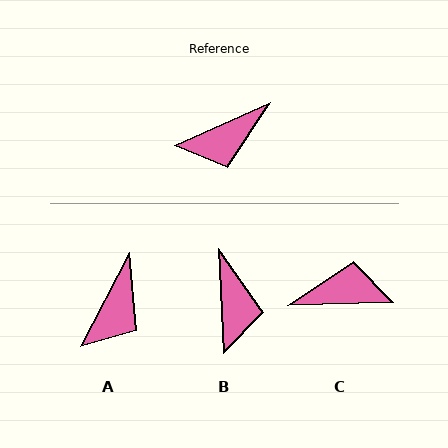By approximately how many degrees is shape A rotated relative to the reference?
Approximately 39 degrees counter-clockwise.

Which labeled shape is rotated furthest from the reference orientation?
C, about 157 degrees away.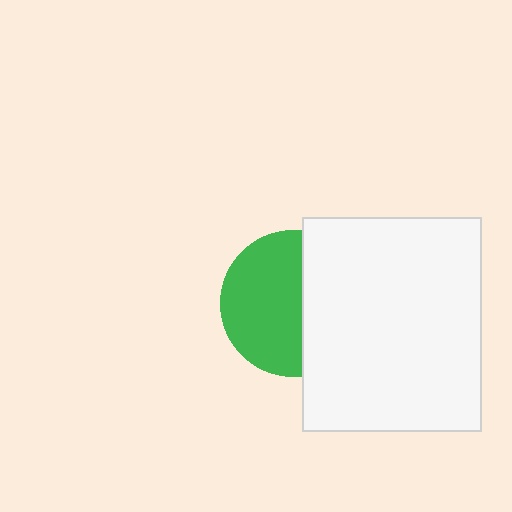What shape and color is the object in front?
The object in front is a white rectangle.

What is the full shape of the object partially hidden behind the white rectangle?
The partially hidden object is a green circle.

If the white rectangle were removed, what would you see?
You would see the complete green circle.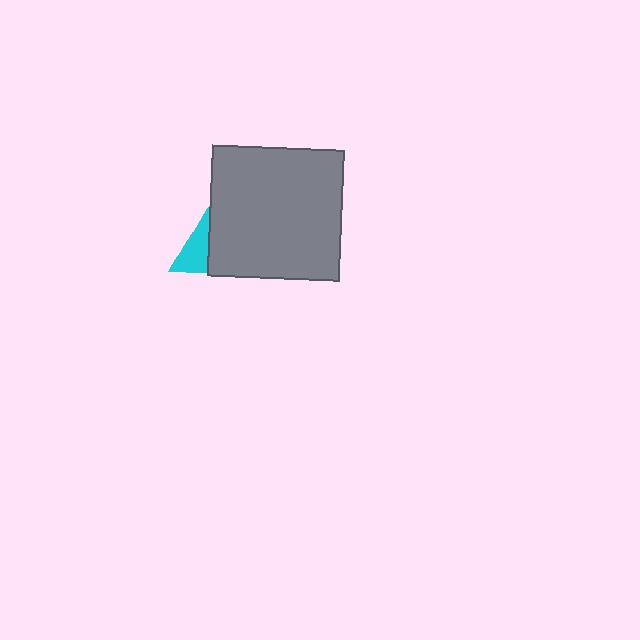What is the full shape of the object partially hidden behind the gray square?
The partially hidden object is a cyan triangle.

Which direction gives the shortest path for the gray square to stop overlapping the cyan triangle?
Moving right gives the shortest separation.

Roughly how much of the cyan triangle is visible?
A small part of it is visible (roughly 38%).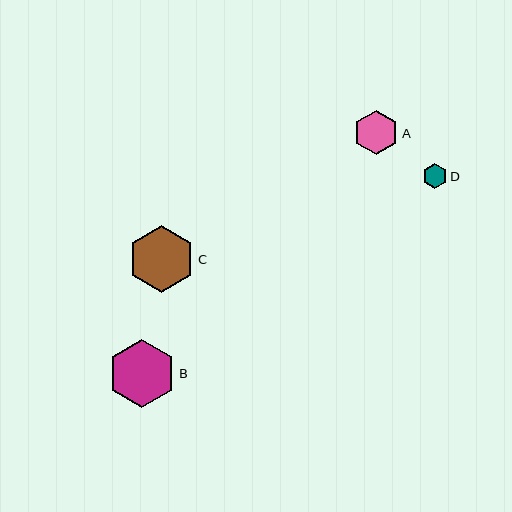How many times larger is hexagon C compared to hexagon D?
Hexagon C is approximately 2.8 times the size of hexagon D.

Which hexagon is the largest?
Hexagon B is the largest with a size of approximately 67 pixels.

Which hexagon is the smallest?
Hexagon D is the smallest with a size of approximately 24 pixels.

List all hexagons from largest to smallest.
From largest to smallest: B, C, A, D.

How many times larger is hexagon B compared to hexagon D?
Hexagon B is approximately 2.8 times the size of hexagon D.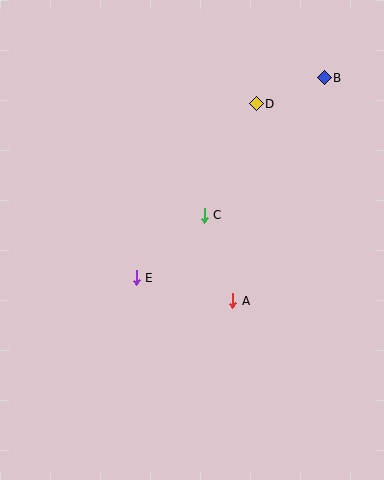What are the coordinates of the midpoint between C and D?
The midpoint between C and D is at (230, 160).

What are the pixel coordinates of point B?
Point B is at (324, 78).